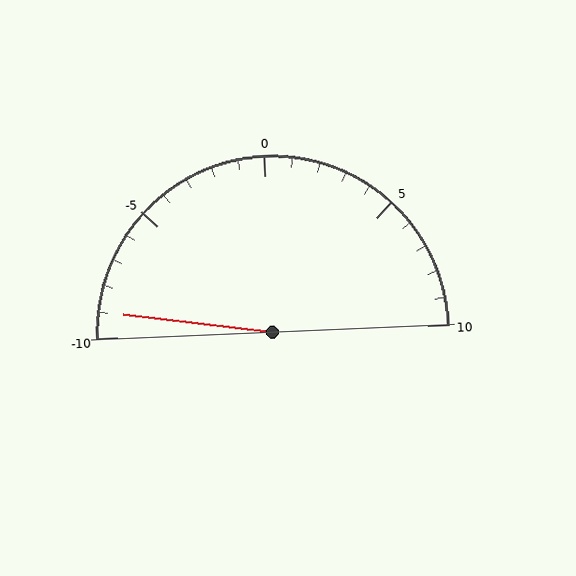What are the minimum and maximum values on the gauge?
The gauge ranges from -10 to 10.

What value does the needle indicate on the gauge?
The needle indicates approximately -9.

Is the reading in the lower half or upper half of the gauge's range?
The reading is in the lower half of the range (-10 to 10).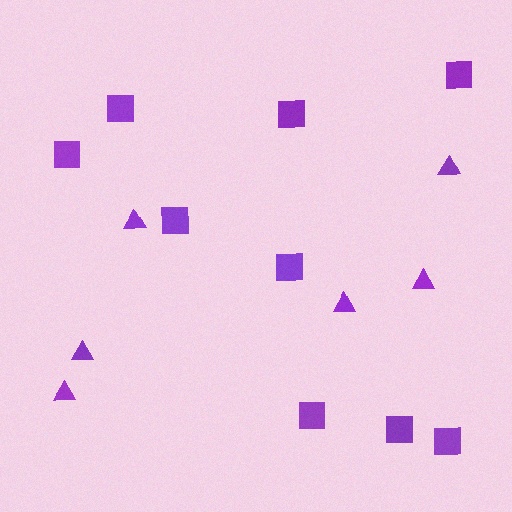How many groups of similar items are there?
There are 2 groups: one group of squares (9) and one group of triangles (6).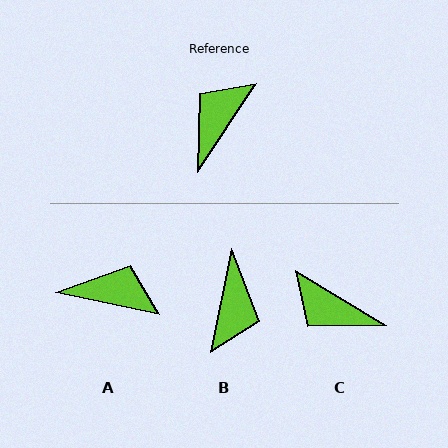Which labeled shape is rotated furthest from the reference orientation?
B, about 158 degrees away.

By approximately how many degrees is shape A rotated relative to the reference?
Approximately 69 degrees clockwise.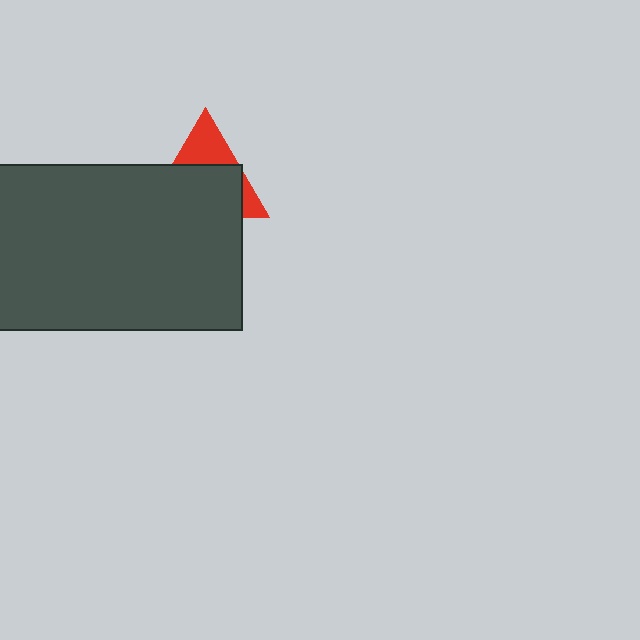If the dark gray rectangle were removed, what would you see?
You would see the complete red triangle.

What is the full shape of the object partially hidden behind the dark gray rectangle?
The partially hidden object is a red triangle.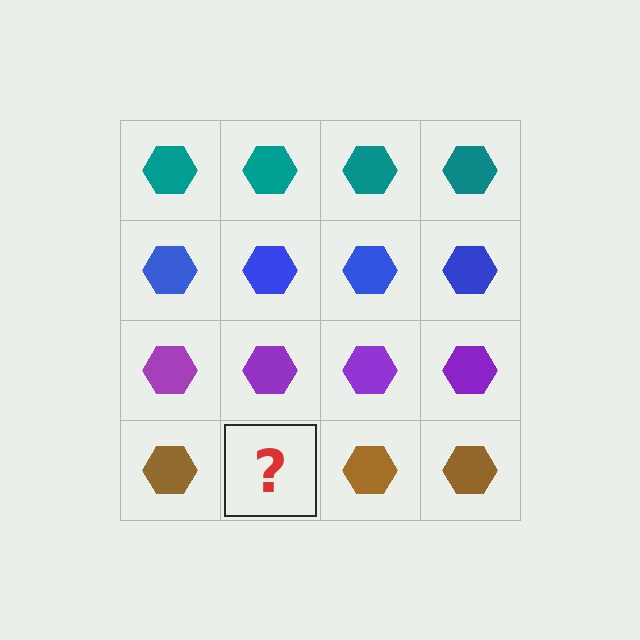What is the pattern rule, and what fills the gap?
The rule is that each row has a consistent color. The gap should be filled with a brown hexagon.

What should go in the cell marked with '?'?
The missing cell should contain a brown hexagon.